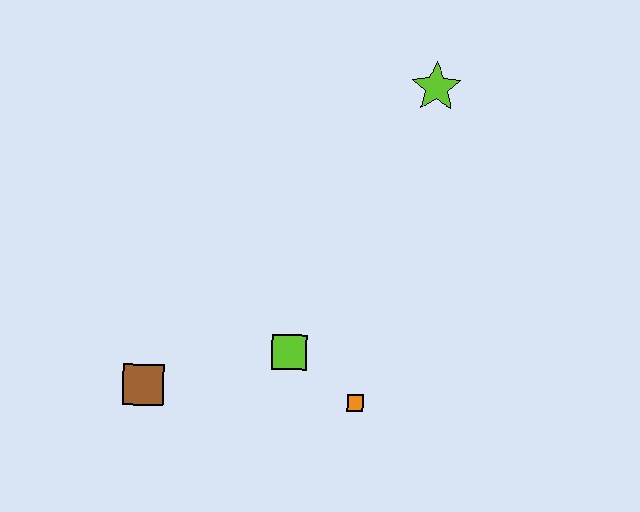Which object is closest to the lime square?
The orange square is closest to the lime square.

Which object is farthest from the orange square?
The lime star is farthest from the orange square.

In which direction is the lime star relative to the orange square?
The lime star is above the orange square.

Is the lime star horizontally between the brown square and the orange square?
No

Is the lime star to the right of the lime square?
Yes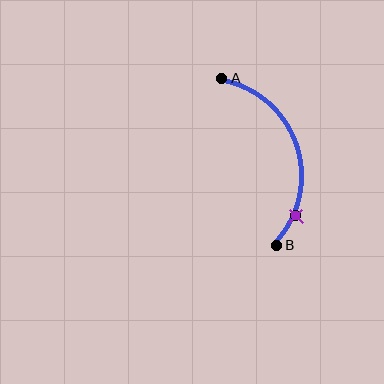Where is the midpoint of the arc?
The arc midpoint is the point on the curve farthest from the straight line joining A and B. It sits to the right of that line.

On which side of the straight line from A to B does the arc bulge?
The arc bulges to the right of the straight line connecting A and B.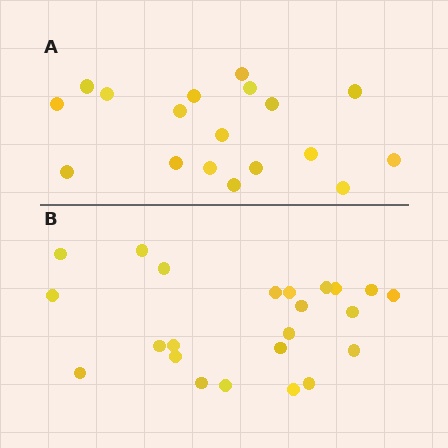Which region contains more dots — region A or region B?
Region B (the bottom region) has more dots.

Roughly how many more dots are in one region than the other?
Region B has about 5 more dots than region A.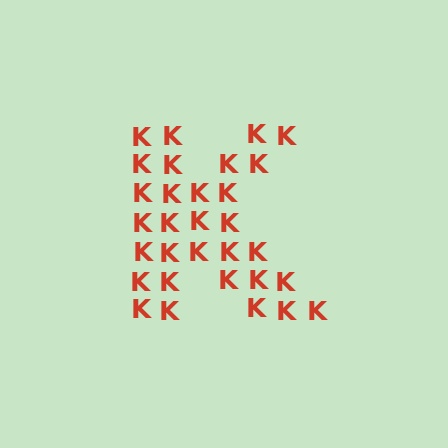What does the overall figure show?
The overall figure shows the letter K.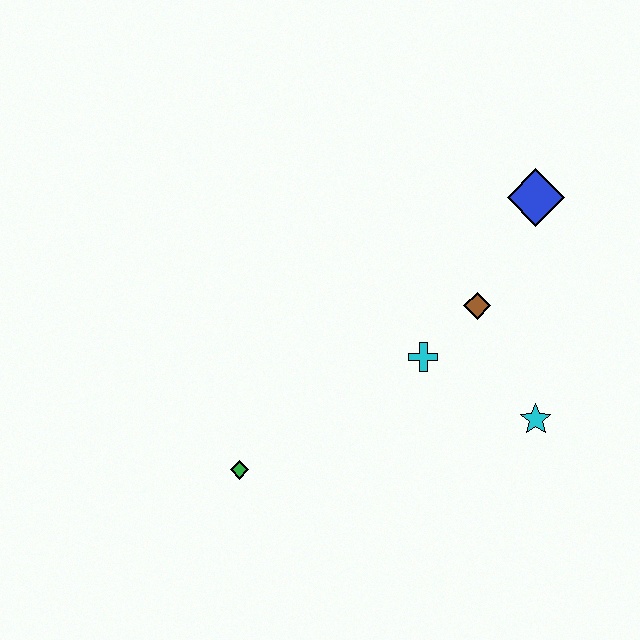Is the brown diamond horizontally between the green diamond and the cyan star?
Yes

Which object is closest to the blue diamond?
The brown diamond is closest to the blue diamond.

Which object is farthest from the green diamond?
The blue diamond is farthest from the green diamond.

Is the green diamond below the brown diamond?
Yes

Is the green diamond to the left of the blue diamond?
Yes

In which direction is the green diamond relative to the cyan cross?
The green diamond is to the left of the cyan cross.